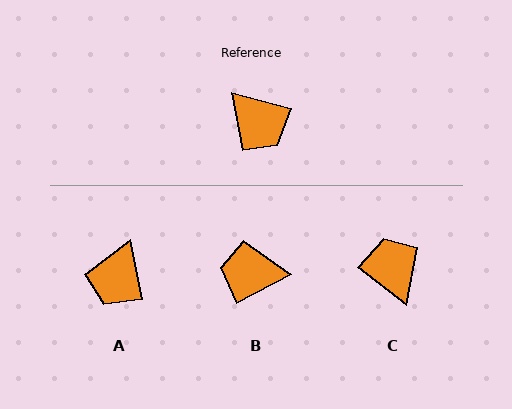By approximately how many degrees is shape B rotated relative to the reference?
Approximately 136 degrees clockwise.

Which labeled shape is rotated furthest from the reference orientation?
C, about 157 degrees away.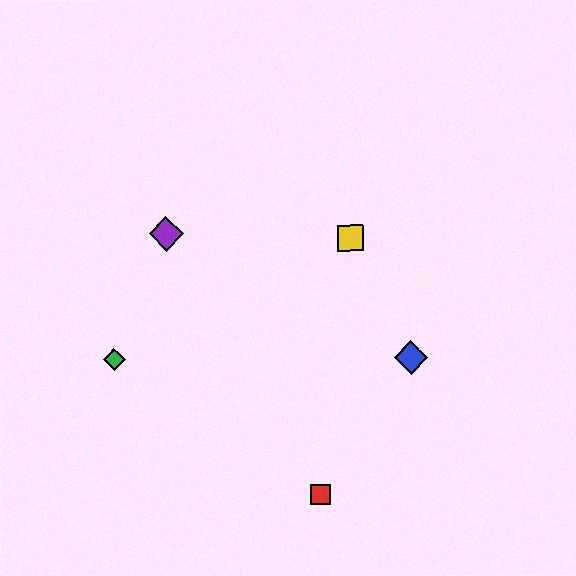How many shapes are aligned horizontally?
2 shapes (the blue diamond, the green diamond) are aligned horizontally.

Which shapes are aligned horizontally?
The blue diamond, the green diamond are aligned horizontally.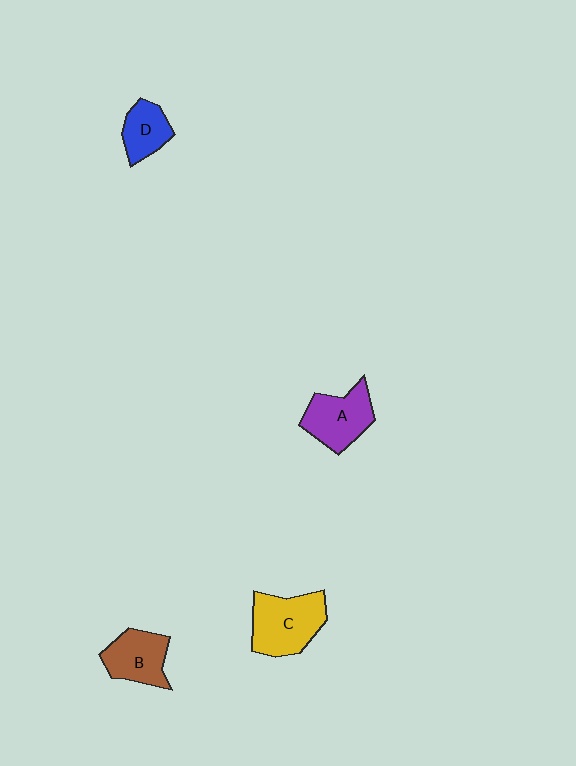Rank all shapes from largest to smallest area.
From largest to smallest: C (yellow), A (purple), B (brown), D (blue).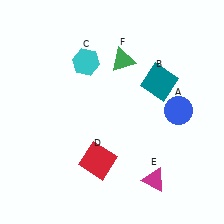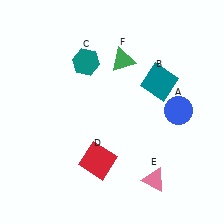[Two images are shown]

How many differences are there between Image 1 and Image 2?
There are 2 differences between the two images.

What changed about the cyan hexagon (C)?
In Image 1, C is cyan. In Image 2, it changed to teal.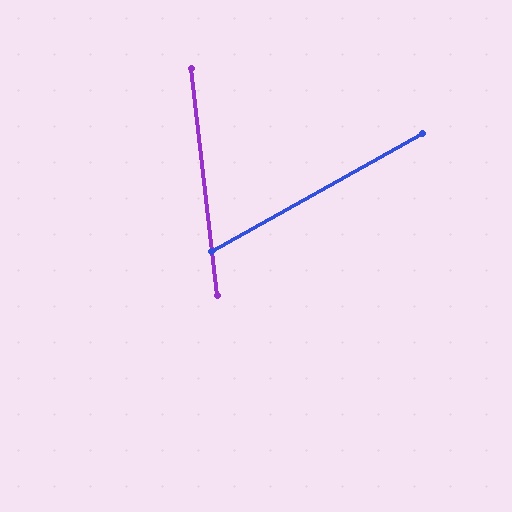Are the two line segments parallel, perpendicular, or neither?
Neither parallel nor perpendicular — they differ by about 68°.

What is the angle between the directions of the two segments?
Approximately 68 degrees.